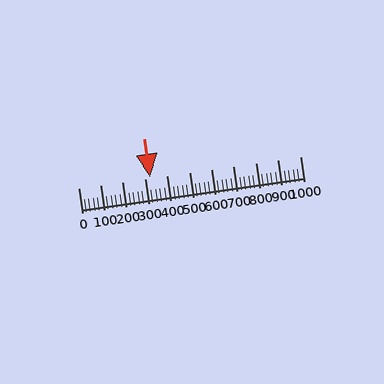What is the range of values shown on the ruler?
The ruler shows values from 0 to 1000.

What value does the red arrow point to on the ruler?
The red arrow points to approximately 326.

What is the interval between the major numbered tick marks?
The major tick marks are spaced 100 units apart.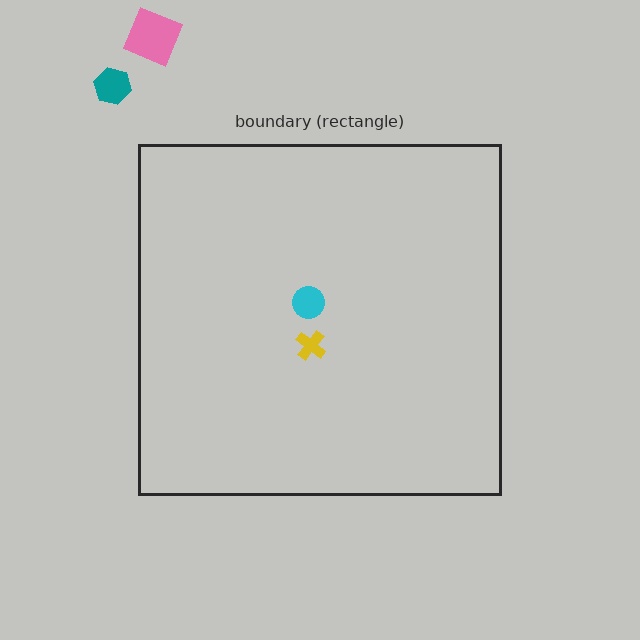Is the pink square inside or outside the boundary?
Outside.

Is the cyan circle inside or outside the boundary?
Inside.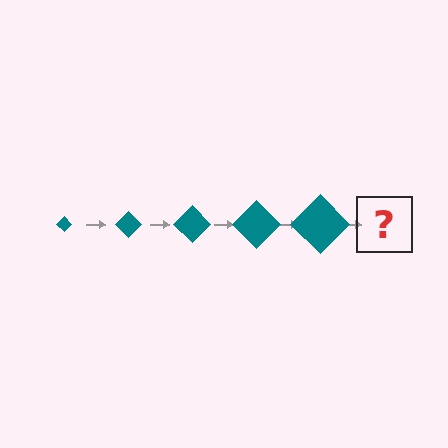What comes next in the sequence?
The next element should be a teal diamond, larger than the previous one.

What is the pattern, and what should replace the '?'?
The pattern is that the diamond gets progressively larger each step. The '?' should be a teal diamond, larger than the previous one.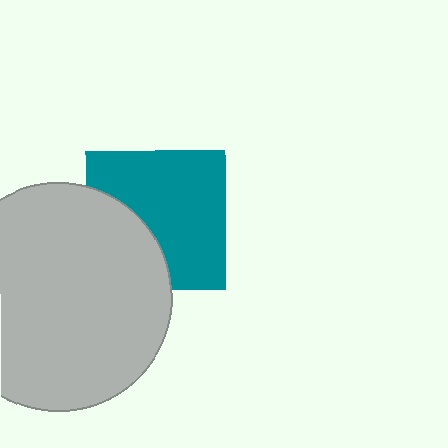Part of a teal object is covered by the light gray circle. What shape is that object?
It is a square.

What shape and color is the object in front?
The object in front is a light gray circle.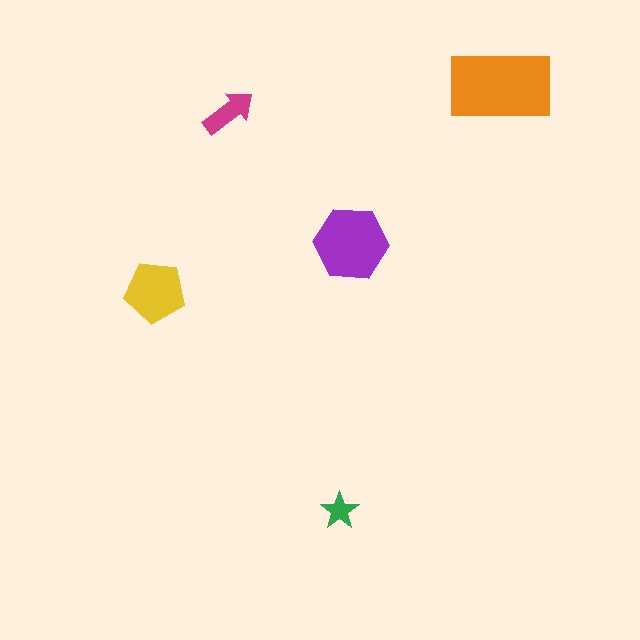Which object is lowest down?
The green star is bottommost.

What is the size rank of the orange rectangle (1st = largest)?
1st.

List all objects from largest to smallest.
The orange rectangle, the purple hexagon, the yellow pentagon, the magenta arrow, the green star.